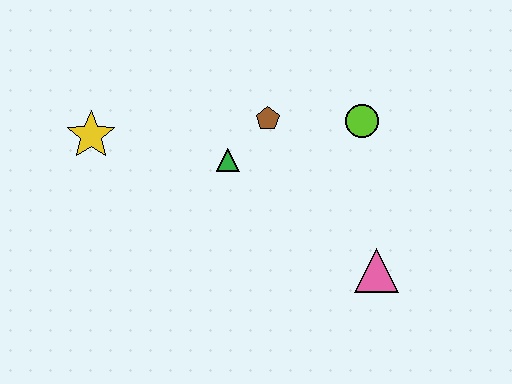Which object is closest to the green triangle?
The brown pentagon is closest to the green triangle.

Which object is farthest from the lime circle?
The yellow star is farthest from the lime circle.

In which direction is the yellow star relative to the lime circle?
The yellow star is to the left of the lime circle.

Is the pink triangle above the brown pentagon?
No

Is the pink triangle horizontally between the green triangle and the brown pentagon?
No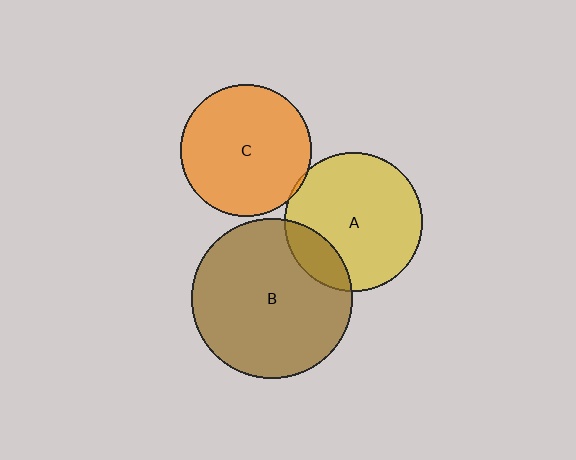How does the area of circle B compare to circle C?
Approximately 1.5 times.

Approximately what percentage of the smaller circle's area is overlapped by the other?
Approximately 5%.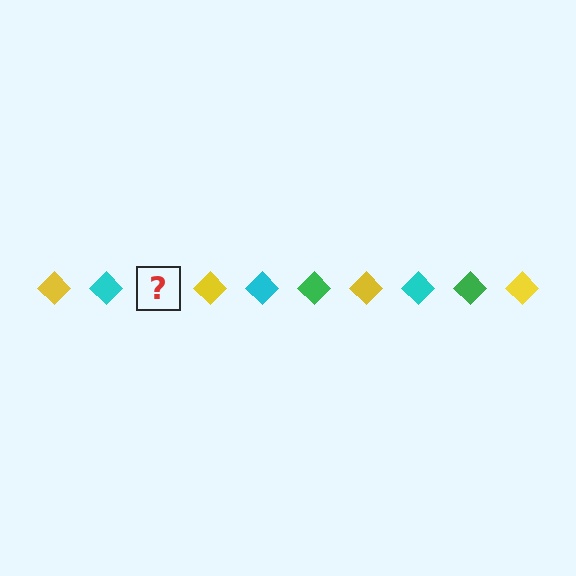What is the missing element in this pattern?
The missing element is a green diamond.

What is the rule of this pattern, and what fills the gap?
The rule is that the pattern cycles through yellow, cyan, green diamonds. The gap should be filled with a green diamond.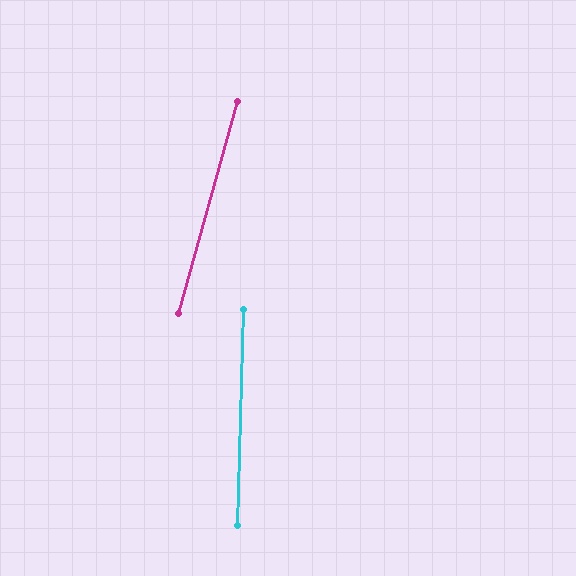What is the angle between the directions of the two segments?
Approximately 14 degrees.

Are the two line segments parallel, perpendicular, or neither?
Neither parallel nor perpendicular — they differ by about 14°.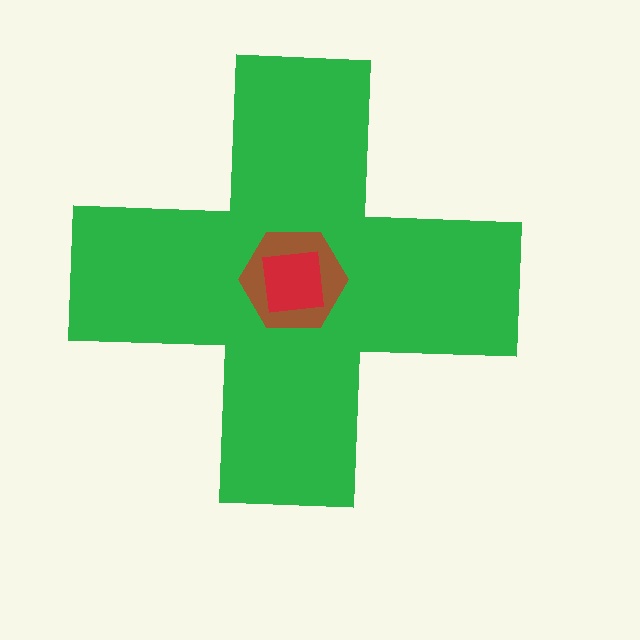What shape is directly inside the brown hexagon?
The red square.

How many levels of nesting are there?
3.